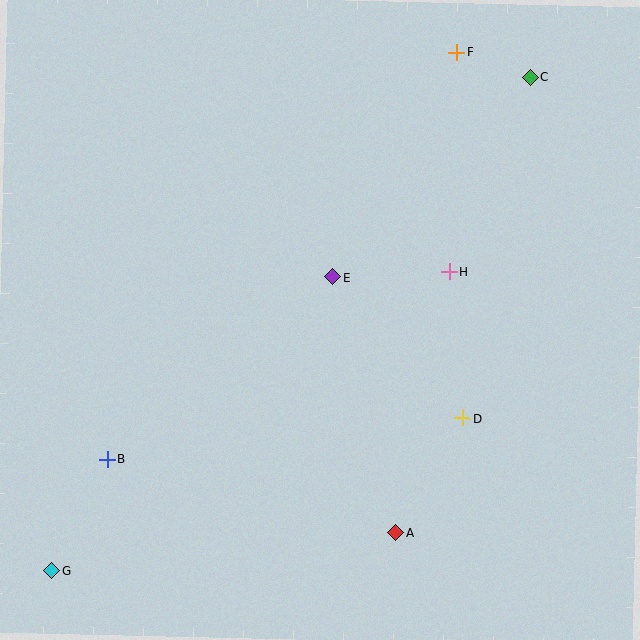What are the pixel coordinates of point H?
Point H is at (449, 272).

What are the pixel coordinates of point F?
Point F is at (457, 52).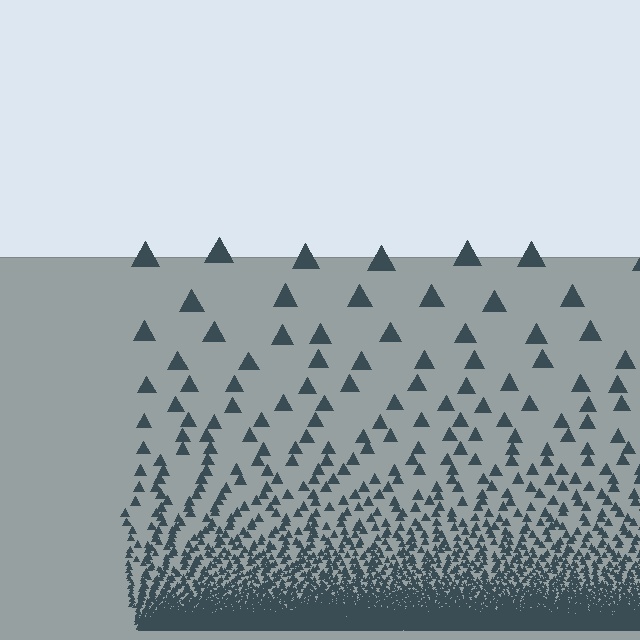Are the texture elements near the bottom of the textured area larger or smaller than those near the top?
Smaller. The gradient is inverted — elements near the bottom are smaller and denser.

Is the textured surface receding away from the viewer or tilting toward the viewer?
The surface appears to tilt toward the viewer. Texture elements get larger and sparser toward the top.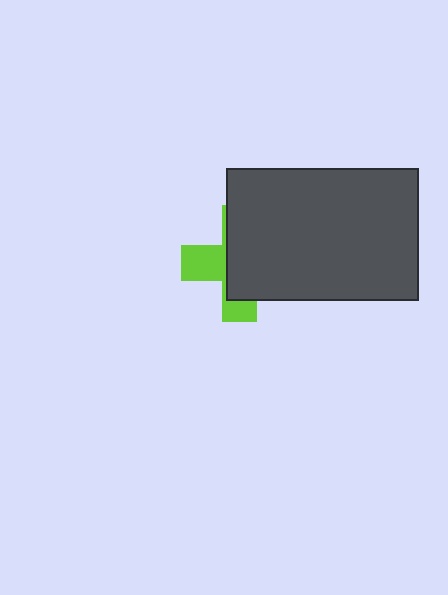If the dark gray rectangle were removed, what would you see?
You would see the complete lime cross.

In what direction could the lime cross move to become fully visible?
The lime cross could move left. That would shift it out from behind the dark gray rectangle entirely.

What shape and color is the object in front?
The object in front is a dark gray rectangle.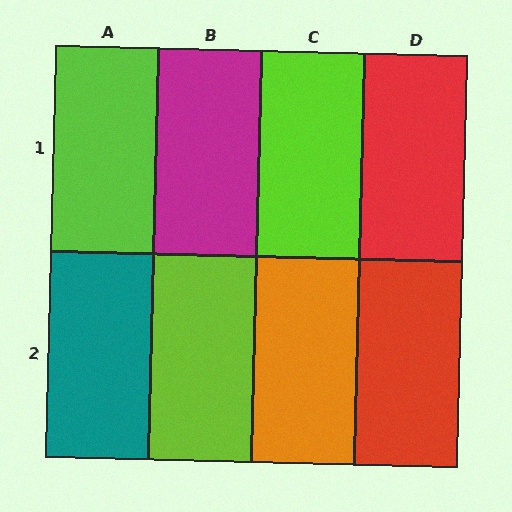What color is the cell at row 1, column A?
Lime.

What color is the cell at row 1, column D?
Red.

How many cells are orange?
1 cell is orange.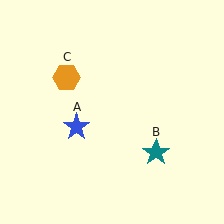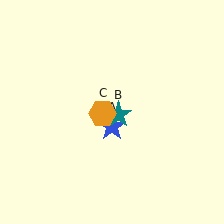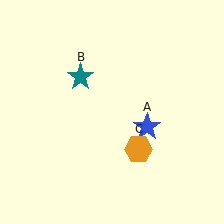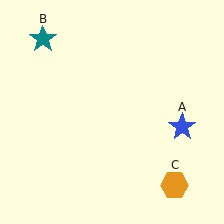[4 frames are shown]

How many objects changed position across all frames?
3 objects changed position: blue star (object A), teal star (object B), orange hexagon (object C).